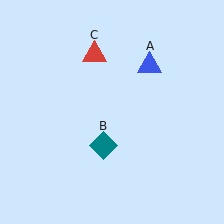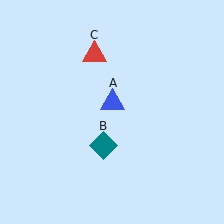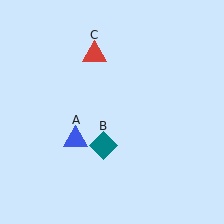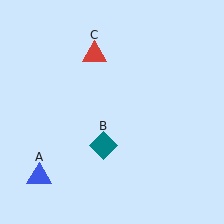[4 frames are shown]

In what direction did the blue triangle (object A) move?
The blue triangle (object A) moved down and to the left.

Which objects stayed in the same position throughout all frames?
Teal diamond (object B) and red triangle (object C) remained stationary.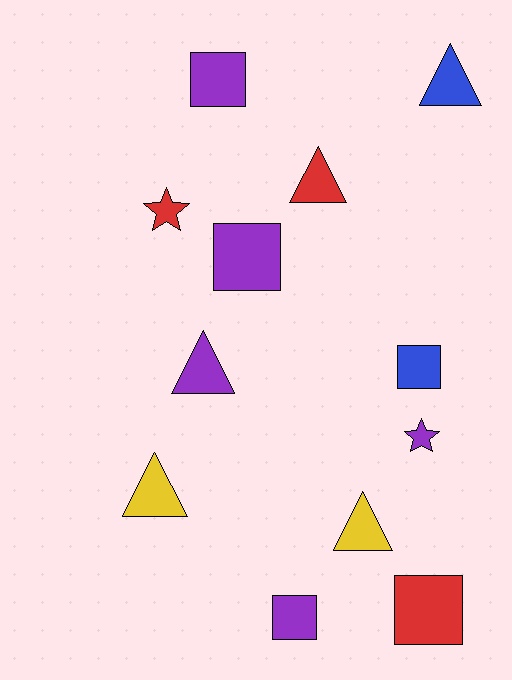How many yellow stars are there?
There are no yellow stars.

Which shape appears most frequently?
Triangle, with 5 objects.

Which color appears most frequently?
Purple, with 5 objects.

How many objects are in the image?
There are 12 objects.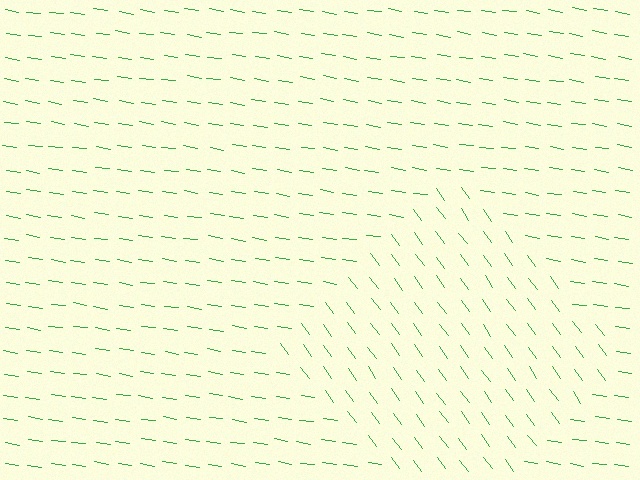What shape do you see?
I see a diamond.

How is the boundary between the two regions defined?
The boundary is defined purely by a change in line orientation (approximately 45 degrees difference). All lines are the same color and thickness.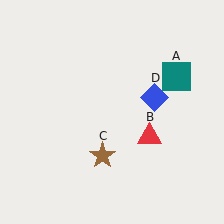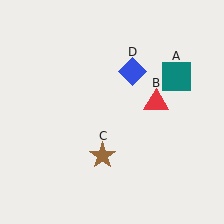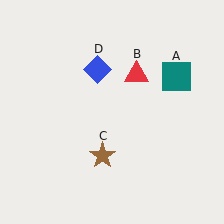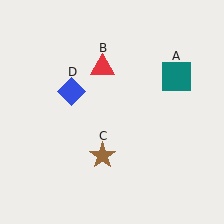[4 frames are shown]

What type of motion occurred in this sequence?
The red triangle (object B), blue diamond (object D) rotated counterclockwise around the center of the scene.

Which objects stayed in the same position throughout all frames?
Teal square (object A) and brown star (object C) remained stationary.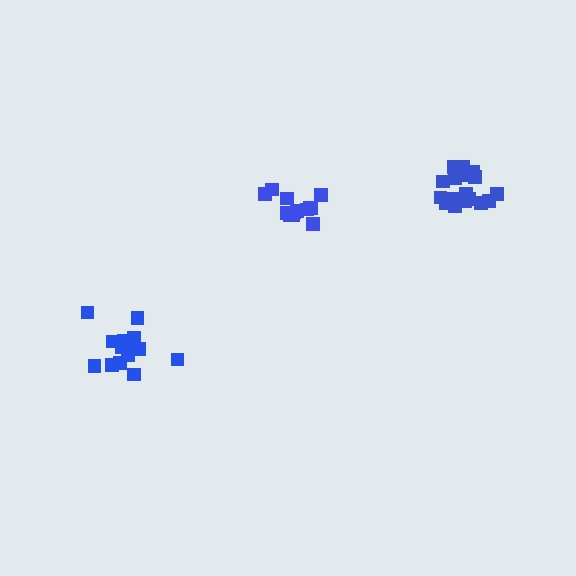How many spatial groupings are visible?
There are 3 spatial groupings.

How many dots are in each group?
Group 1: 18 dots, Group 2: 13 dots, Group 3: 14 dots (45 total).